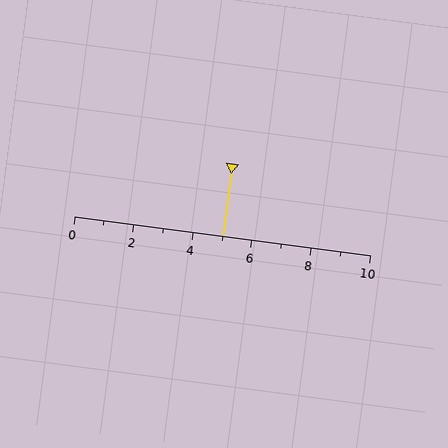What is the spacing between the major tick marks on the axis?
The major ticks are spaced 2 apart.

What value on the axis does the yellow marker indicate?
The marker indicates approximately 5.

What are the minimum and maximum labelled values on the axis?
The axis runs from 0 to 10.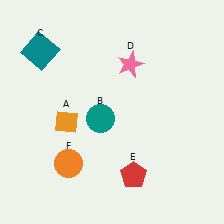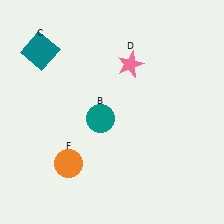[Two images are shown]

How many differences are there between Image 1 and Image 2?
There are 2 differences between the two images.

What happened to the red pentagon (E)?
The red pentagon (E) was removed in Image 2. It was in the bottom-right area of Image 1.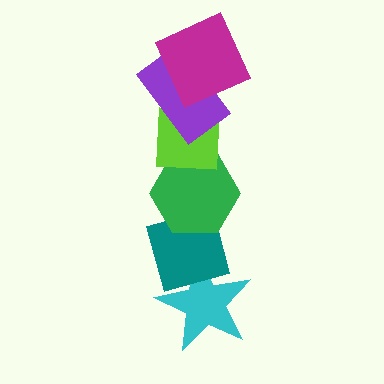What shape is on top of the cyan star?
The teal diamond is on top of the cyan star.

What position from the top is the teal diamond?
The teal diamond is 5th from the top.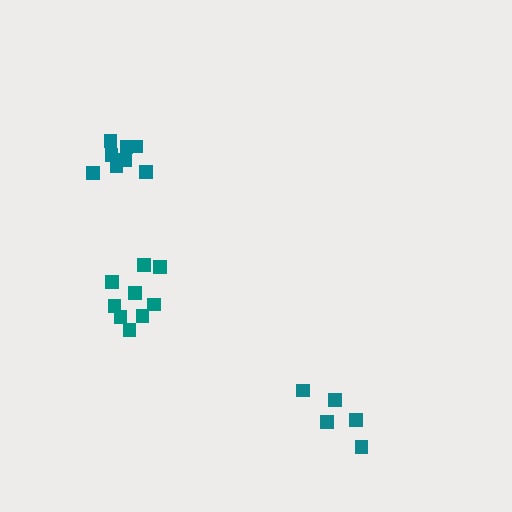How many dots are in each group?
Group 1: 5 dots, Group 2: 8 dots, Group 3: 9 dots (22 total).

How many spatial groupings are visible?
There are 3 spatial groupings.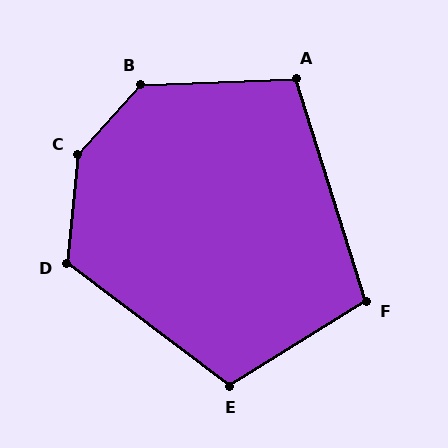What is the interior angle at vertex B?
Approximately 135 degrees (obtuse).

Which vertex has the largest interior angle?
C, at approximately 143 degrees.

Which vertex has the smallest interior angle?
F, at approximately 104 degrees.